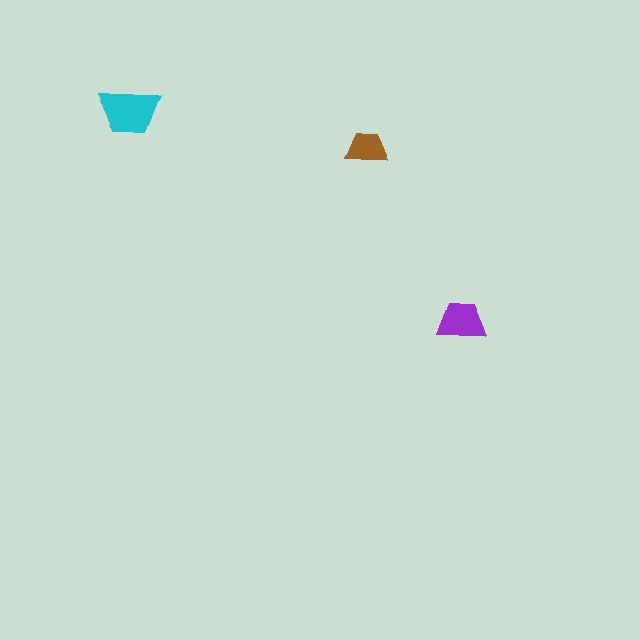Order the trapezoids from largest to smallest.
the cyan one, the purple one, the brown one.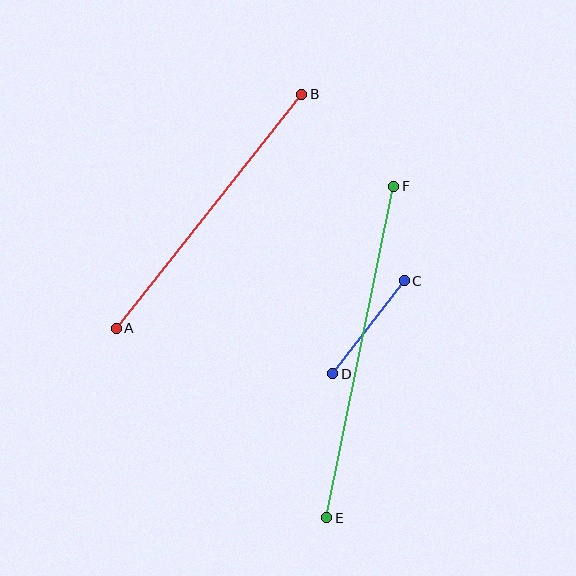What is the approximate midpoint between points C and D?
The midpoint is at approximately (368, 327) pixels.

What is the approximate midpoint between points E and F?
The midpoint is at approximately (360, 352) pixels.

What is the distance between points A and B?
The distance is approximately 299 pixels.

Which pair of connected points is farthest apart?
Points E and F are farthest apart.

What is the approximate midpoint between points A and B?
The midpoint is at approximately (209, 211) pixels.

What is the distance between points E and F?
The distance is approximately 338 pixels.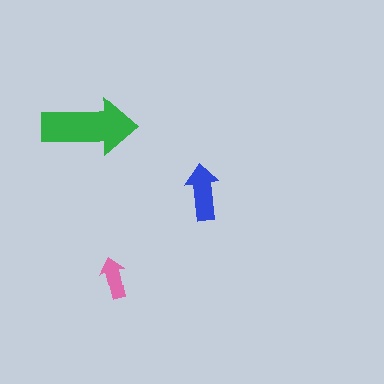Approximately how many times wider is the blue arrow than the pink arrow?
About 1.5 times wider.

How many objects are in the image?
There are 3 objects in the image.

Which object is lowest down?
The pink arrow is bottommost.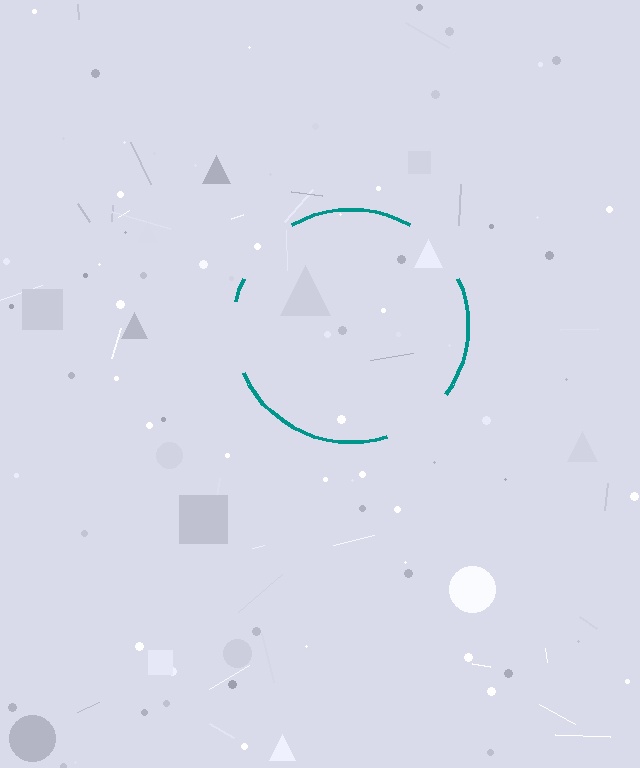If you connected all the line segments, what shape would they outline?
They would outline a circle.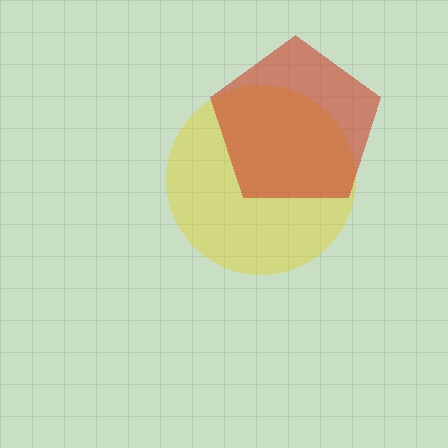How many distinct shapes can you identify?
There are 2 distinct shapes: a yellow circle, a red pentagon.